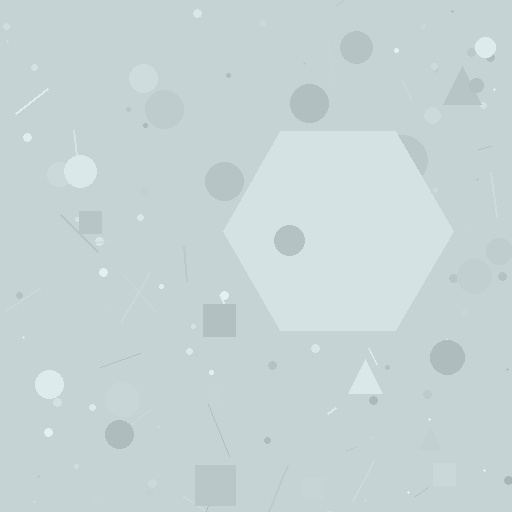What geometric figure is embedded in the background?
A hexagon is embedded in the background.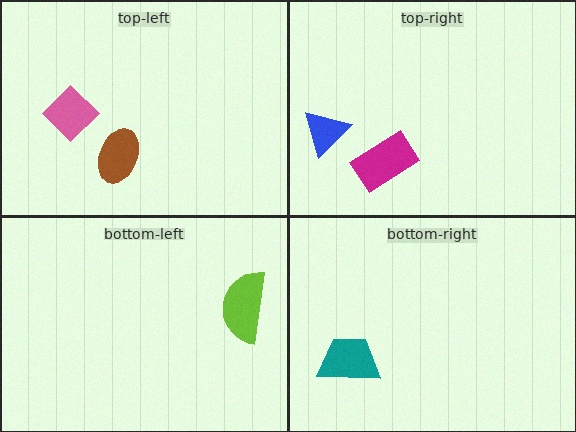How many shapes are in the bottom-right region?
1.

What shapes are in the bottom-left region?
The lime semicircle.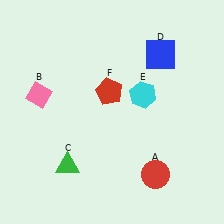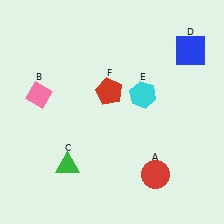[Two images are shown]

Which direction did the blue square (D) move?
The blue square (D) moved right.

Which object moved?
The blue square (D) moved right.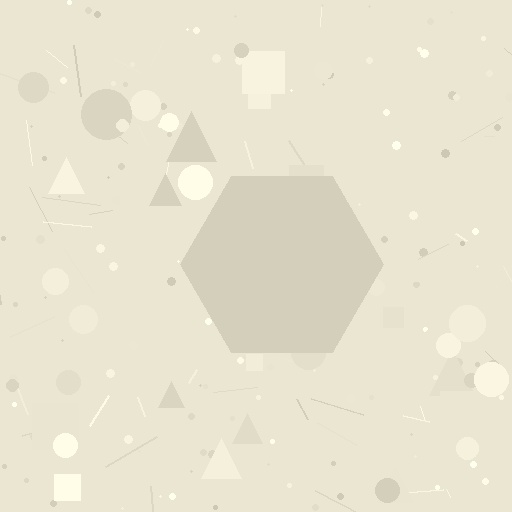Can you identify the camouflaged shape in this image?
The camouflaged shape is a hexagon.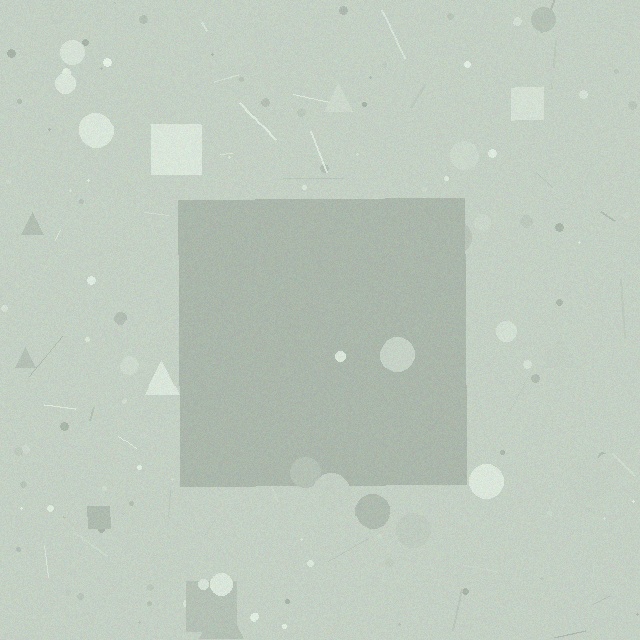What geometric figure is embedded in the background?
A square is embedded in the background.